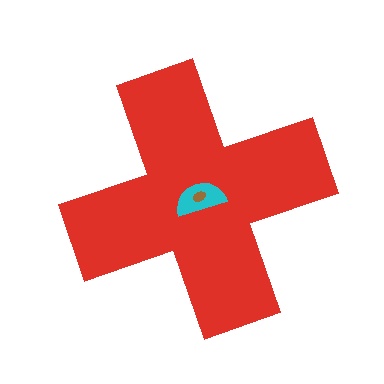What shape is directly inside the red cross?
The cyan semicircle.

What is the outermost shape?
The red cross.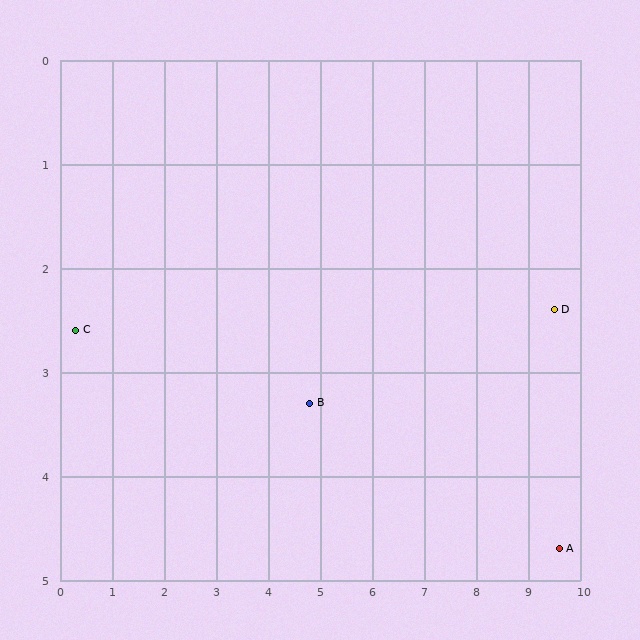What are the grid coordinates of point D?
Point D is at approximately (9.5, 2.4).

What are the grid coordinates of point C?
Point C is at approximately (0.3, 2.6).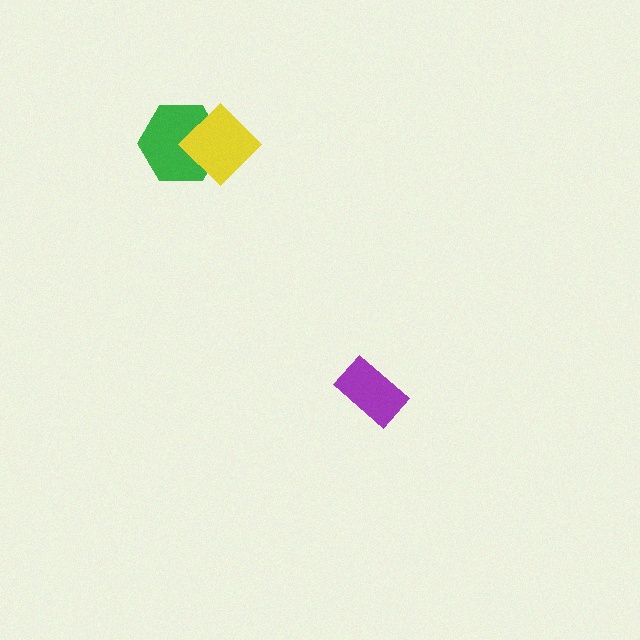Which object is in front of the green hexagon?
The yellow diamond is in front of the green hexagon.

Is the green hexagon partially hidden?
Yes, it is partially covered by another shape.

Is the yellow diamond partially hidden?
No, no other shape covers it.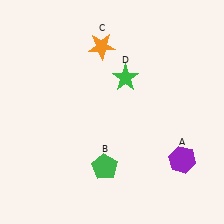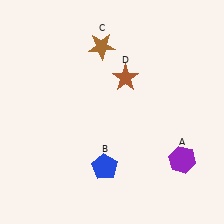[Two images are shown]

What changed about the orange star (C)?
In Image 1, C is orange. In Image 2, it changed to brown.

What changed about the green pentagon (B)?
In Image 1, B is green. In Image 2, it changed to blue.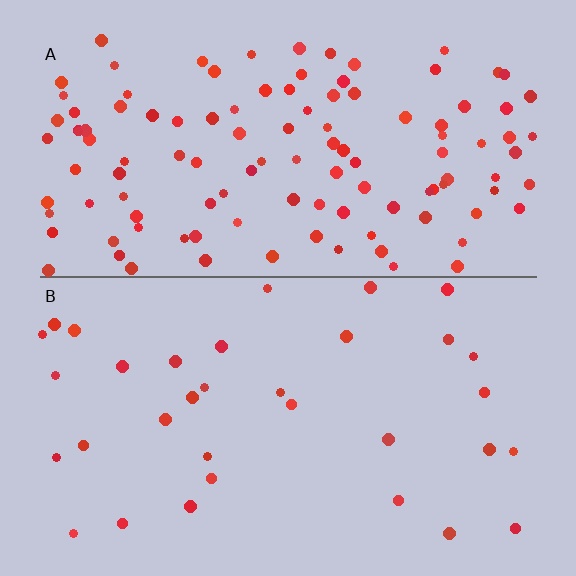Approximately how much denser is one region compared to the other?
Approximately 3.4× — region A over region B.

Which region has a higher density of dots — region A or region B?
A (the top).